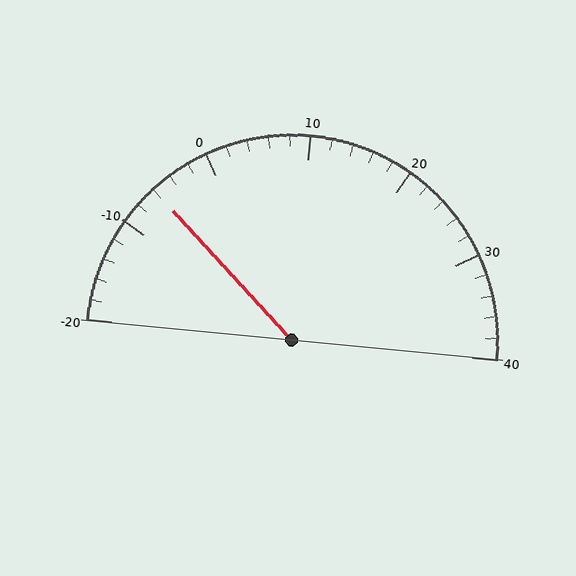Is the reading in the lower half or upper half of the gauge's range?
The reading is in the lower half of the range (-20 to 40).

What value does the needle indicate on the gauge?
The needle indicates approximately -6.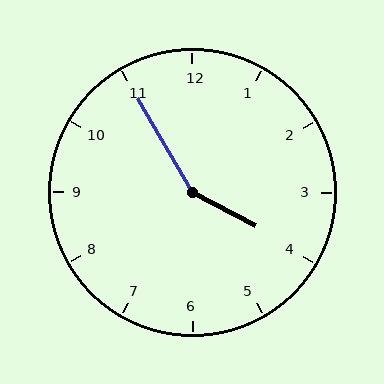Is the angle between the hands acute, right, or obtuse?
It is obtuse.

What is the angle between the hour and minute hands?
Approximately 148 degrees.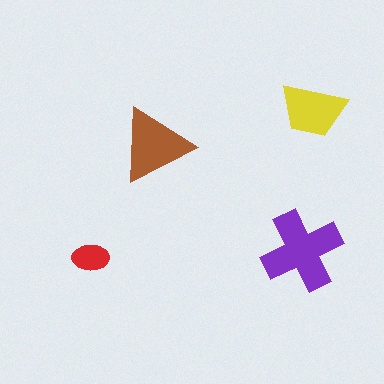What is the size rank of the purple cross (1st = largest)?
1st.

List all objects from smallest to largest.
The red ellipse, the yellow trapezoid, the brown triangle, the purple cross.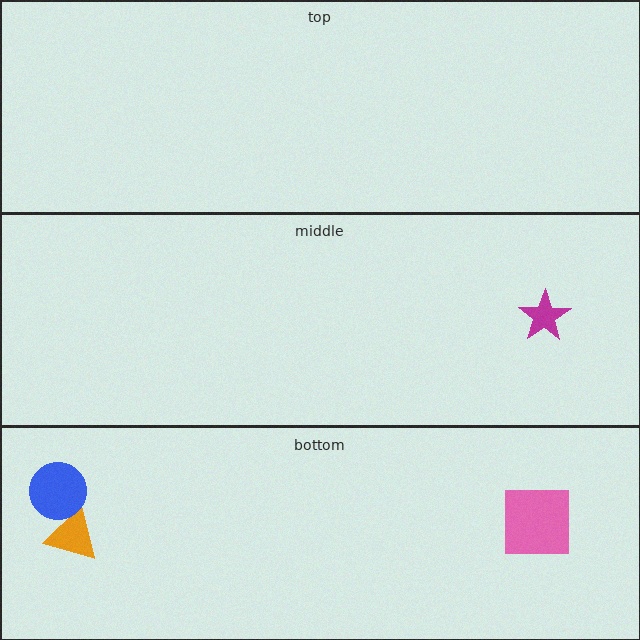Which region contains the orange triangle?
The bottom region.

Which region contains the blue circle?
The bottom region.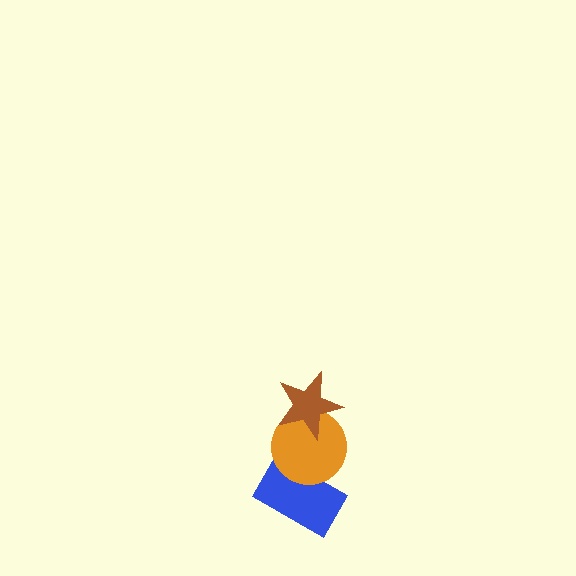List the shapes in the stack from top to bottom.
From top to bottom: the brown star, the orange circle, the blue rectangle.